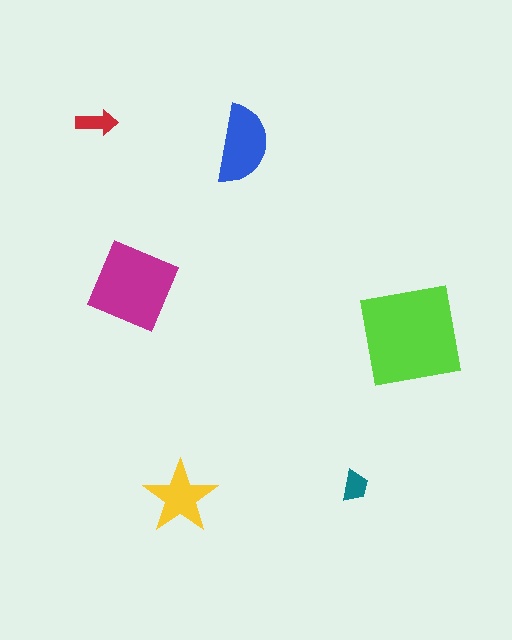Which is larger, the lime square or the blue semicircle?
The lime square.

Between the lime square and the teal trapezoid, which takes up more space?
The lime square.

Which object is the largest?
The lime square.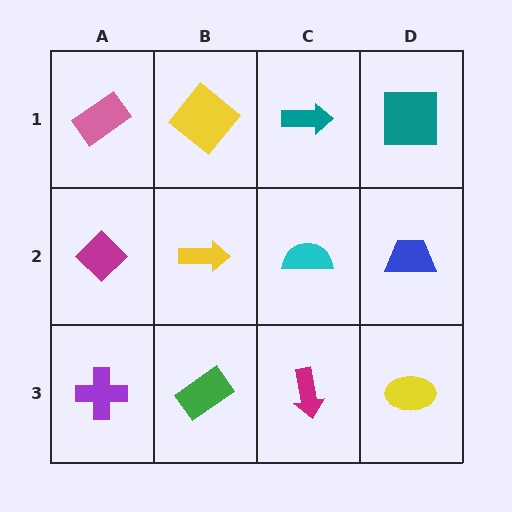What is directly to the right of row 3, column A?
A green rectangle.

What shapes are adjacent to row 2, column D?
A teal square (row 1, column D), a yellow ellipse (row 3, column D), a cyan semicircle (row 2, column C).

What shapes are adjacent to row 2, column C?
A teal arrow (row 1, column C), a magenta arrow (row 3, column C), a yellow arrow (row 2, column B), a blue trapezoid (row 2, column D).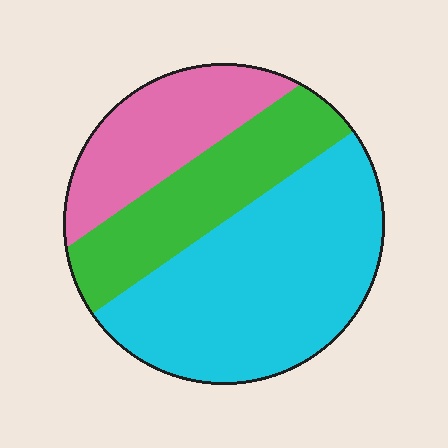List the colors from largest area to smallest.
From largest to smallest: cyan, green, pink.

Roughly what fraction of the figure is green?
Green takes up about one quarter (1/4) of the figure.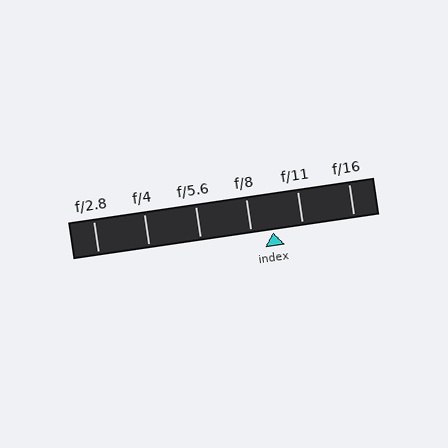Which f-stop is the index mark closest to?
The index mark is closest to f/8.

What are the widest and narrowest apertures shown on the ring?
The widest aperture shown is f/2.8 and the narrowest is f/16.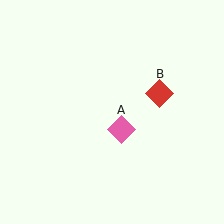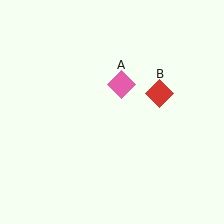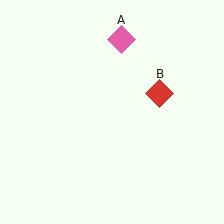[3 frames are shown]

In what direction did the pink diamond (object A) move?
The pink diamond (object A) moved up.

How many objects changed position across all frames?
1 object changed position: pink diamond (object A).